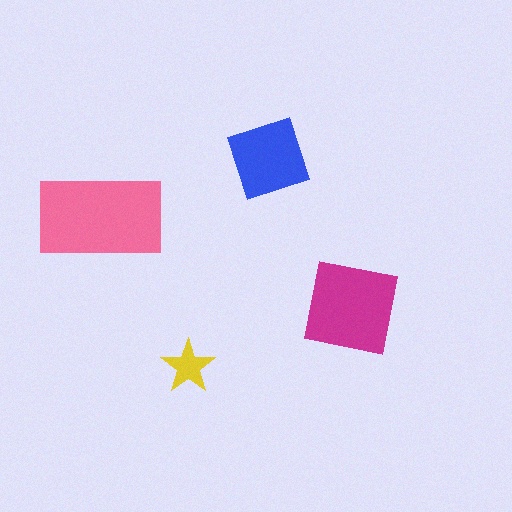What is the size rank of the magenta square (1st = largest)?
2nd.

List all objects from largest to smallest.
The pink rectangle, the magenta square, the blue square, the yellow star.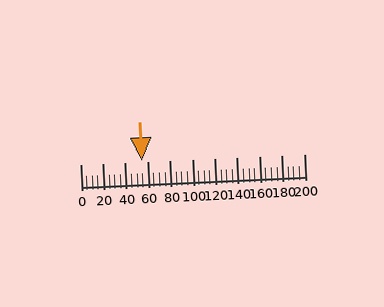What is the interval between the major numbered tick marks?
The major tick marks are spaced 20 units apart.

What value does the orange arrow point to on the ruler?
The orange arrow points to approximately 55.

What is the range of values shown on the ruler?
The ruler shows values from 0 to 200.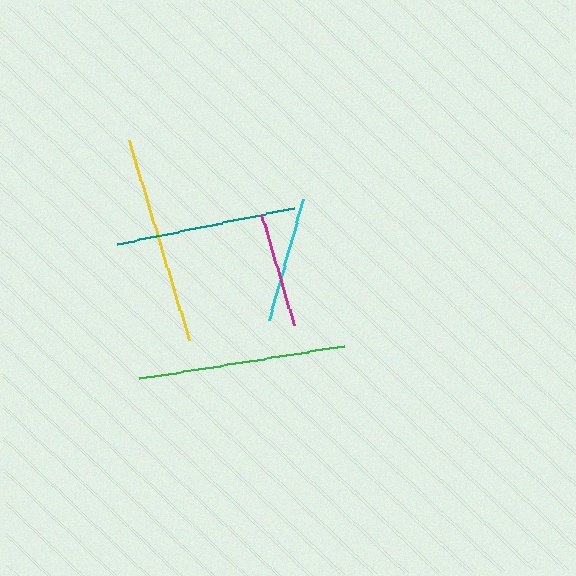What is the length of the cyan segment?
The cyan segment is approximately 127 pixels long.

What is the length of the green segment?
The green segment is approximately 208 pixels long.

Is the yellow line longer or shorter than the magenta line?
The yellow line is longer than the magenta line.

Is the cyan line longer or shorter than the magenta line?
The cyan line is longer than the magenta line.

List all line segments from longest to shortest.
From longest to shortest: yellow, green, teal, cyan, magenta.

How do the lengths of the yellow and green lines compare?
The yellow and green lines are approximately the same length.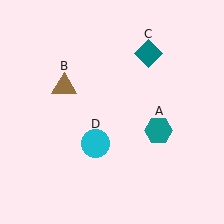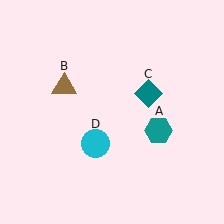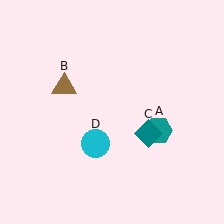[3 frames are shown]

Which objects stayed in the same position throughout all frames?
Teal hexagon (object A) and brown triangle (object B) and cyan circle (object D) remained stationary.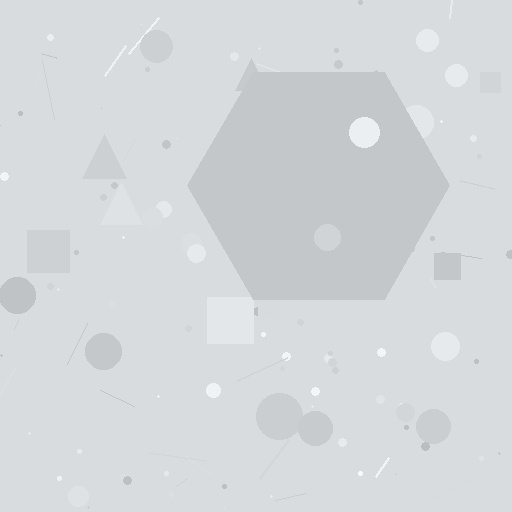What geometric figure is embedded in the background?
A hexagon is embedded in the background.